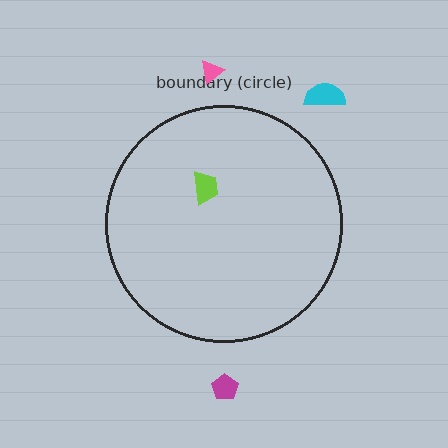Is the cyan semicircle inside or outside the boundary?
Outside.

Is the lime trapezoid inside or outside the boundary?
Inside.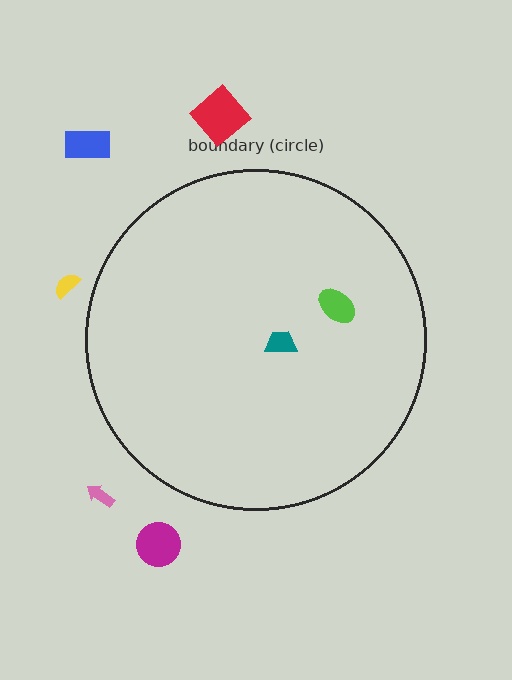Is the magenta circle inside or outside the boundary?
Outside.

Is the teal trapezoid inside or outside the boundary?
Inside.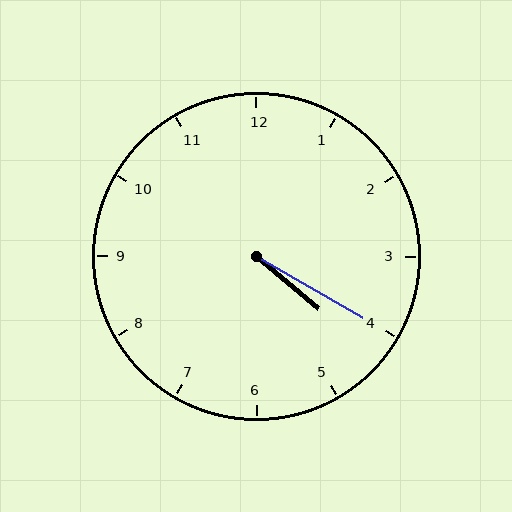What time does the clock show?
4:20.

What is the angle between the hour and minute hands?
Approximately 10 degrees.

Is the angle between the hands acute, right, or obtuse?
It is acute.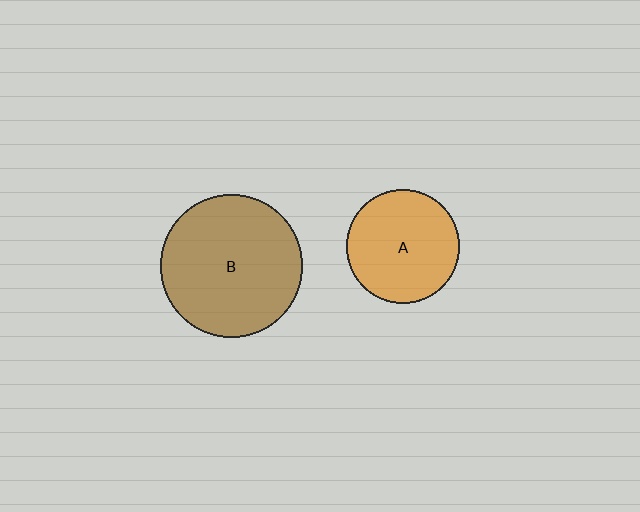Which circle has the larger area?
Circle B (brown).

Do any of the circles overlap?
No, none of the circles overlap.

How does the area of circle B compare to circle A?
Approximately 1.6 times.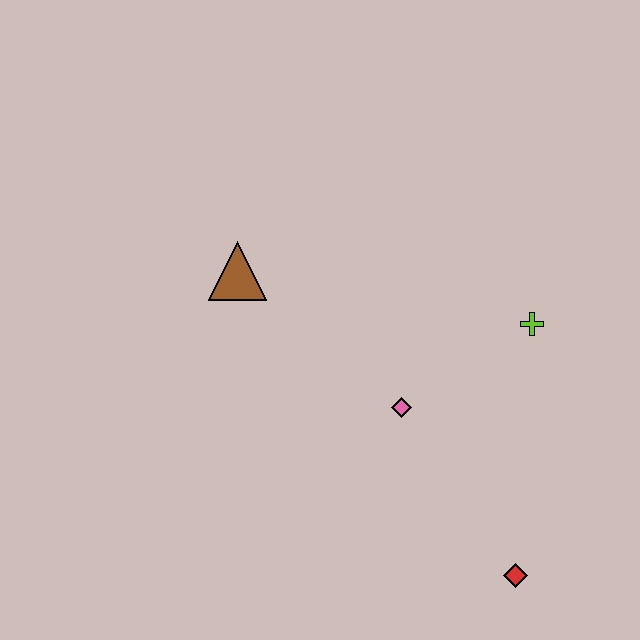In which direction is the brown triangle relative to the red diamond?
The brown triangle is above the red diamond.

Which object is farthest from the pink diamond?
The brown triangle is farthest from the pink diamond.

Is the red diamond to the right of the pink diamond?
Yes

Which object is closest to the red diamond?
The pink diamond is closest to the red diamond.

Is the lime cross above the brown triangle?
No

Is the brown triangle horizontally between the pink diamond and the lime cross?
No